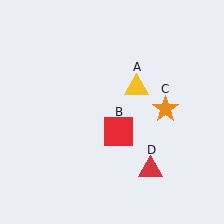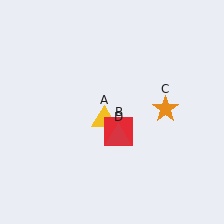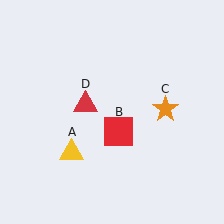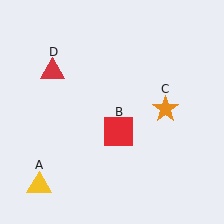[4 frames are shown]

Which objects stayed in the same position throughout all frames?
Red square (object B) and orange star (object C) remained stationary.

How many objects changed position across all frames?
2 objects changed position: yellow triangle (object A), red triangle (object D).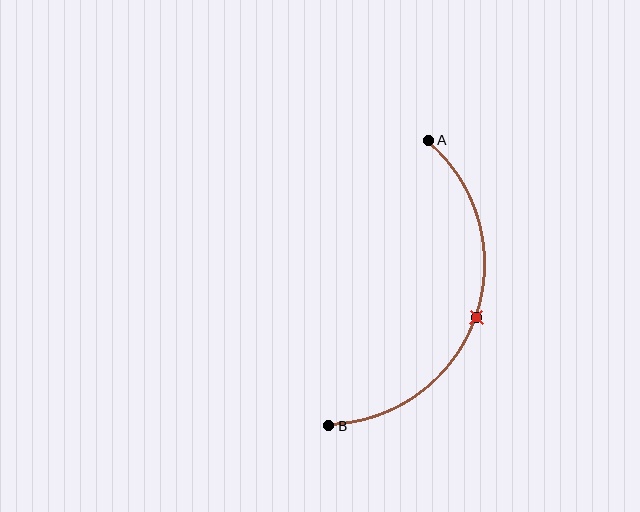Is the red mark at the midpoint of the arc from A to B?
Yes. The red mark lies on the arc at equal arc-length from both A and B — it is the arc midpoint.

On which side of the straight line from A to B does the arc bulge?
The arc bulges to the right of the straight line connecting A and B.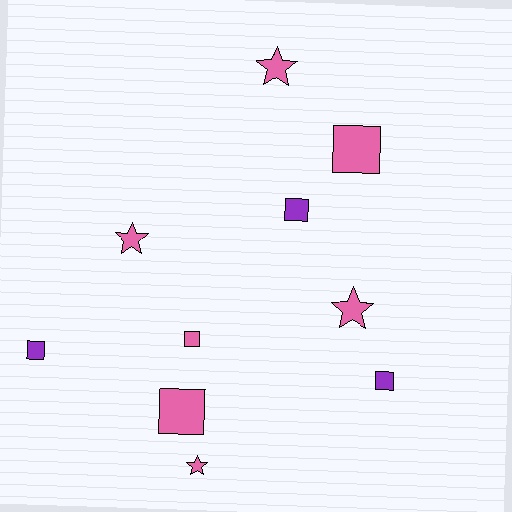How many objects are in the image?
There are 10 objects.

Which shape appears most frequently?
Square, with 6 objects.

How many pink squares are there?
There are 3 pink squares.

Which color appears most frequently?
Pink, with 7 objects.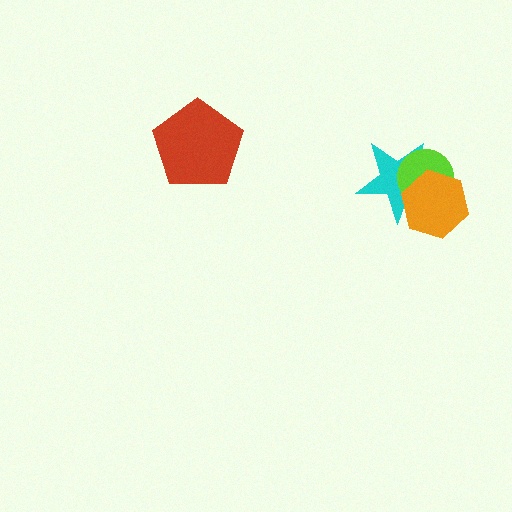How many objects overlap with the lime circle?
2 objects overlap with the lime circle.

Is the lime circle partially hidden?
Yes, it is partially covered by another shape.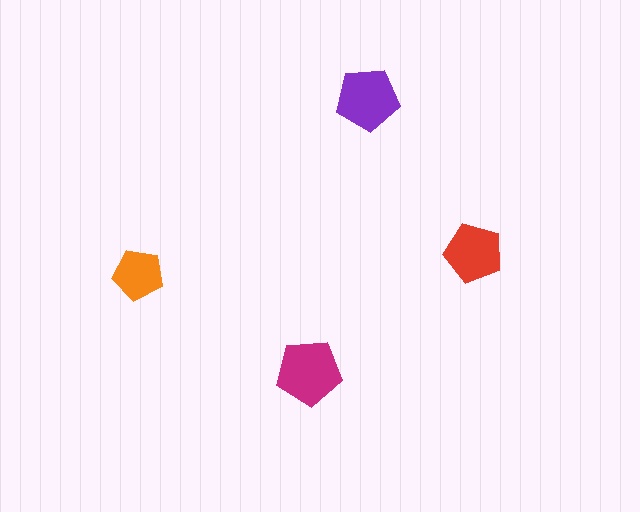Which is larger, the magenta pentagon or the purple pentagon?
The magenta one.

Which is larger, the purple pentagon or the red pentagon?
The purple one.